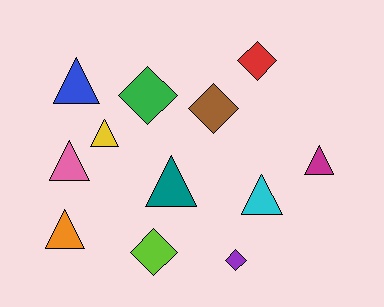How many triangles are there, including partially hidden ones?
There are 7 triangles.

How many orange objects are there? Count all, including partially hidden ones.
There is 1 orange object.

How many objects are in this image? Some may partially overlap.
There are 12 objects.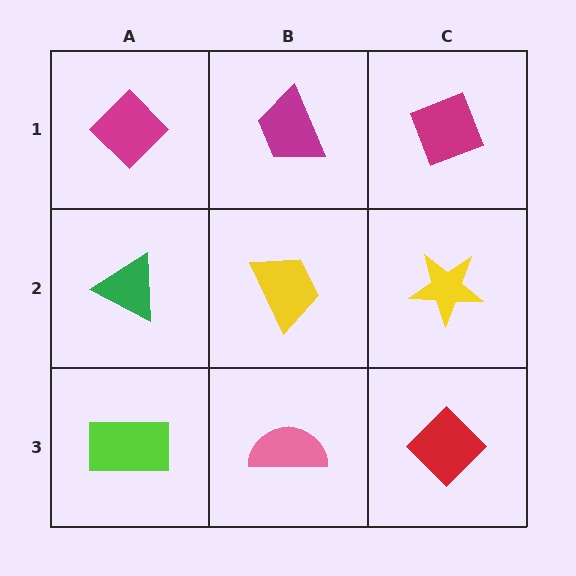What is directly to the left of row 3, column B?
A lime rectangle.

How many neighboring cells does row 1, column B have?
3.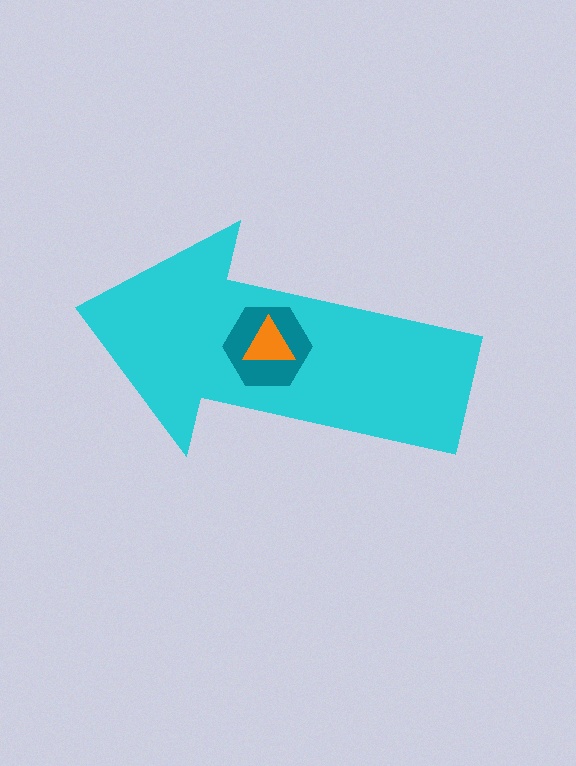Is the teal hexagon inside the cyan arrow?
Yes.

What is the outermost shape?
The cyan arrow.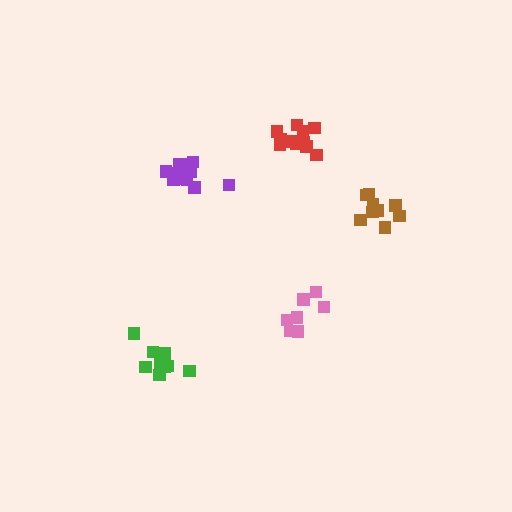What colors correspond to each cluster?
The clusters are colored: green, brown, red, purple, pink.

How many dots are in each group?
Group 1: 10 dots, Group 2: 9 dots, Group 3: 13 dots, Group 4: 13 dots, Group 5: 7 dots (52 total).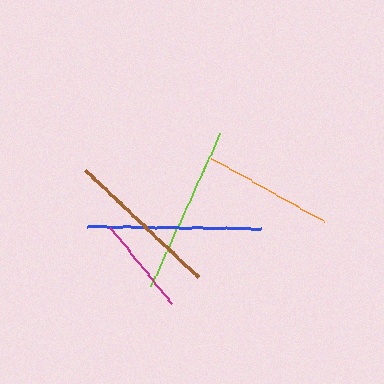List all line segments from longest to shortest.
From longest to shortest: blue, lime, brown, orange, magenta.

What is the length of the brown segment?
The brown segment is approximately 157 pixels long.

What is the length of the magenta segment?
The magenta segment is approximately 99 pixels long.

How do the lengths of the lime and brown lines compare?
The lime and brown lines are approximately the same length.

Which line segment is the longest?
The blue line is the longest at approximately 173 pixels.